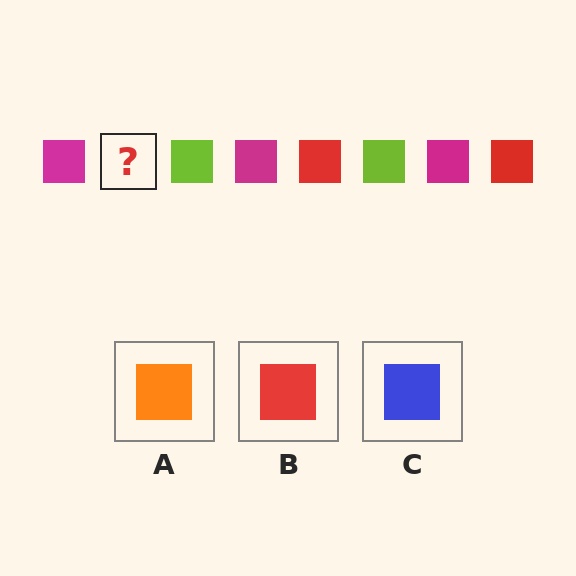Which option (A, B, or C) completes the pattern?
B.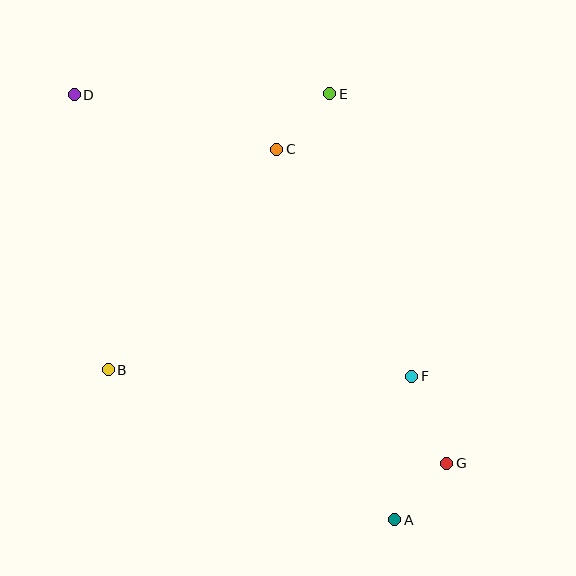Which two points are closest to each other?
Points C and E are closest to each other.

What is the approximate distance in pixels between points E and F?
The distance between E and F is approximately 294 pixels.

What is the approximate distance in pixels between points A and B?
The distance between A and B is approximately 324 pixels.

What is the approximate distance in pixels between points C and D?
The distance between C and D is approximately 210 pixels.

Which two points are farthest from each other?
Points A and D are farthest from each other.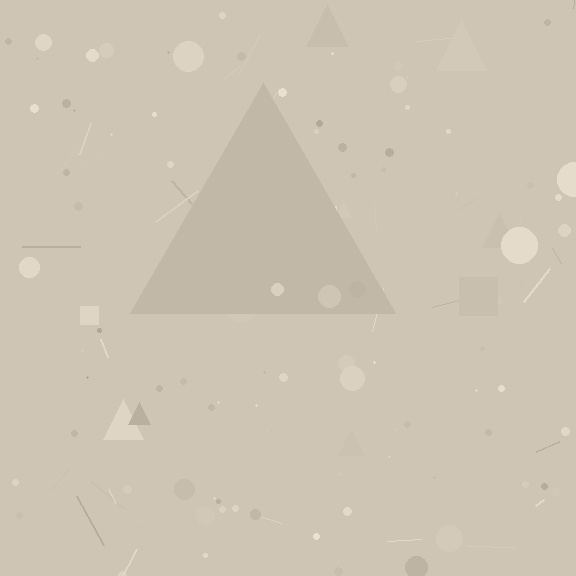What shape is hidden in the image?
A triangle is hidden in the image.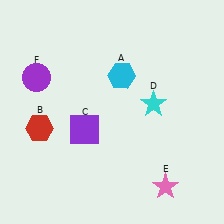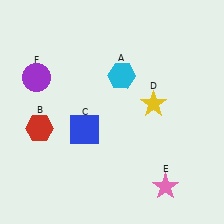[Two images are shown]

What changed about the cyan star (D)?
In Image 1, D is cyan. In Image 2, it changed to yellow.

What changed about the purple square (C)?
In Image 1, C is purple. In Image 2, it changed to blue.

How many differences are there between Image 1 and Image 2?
There are 2 differences between the two images.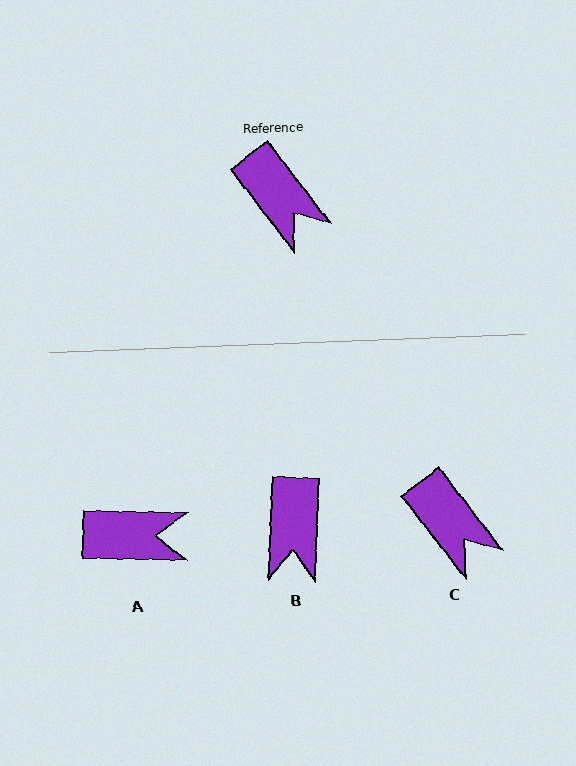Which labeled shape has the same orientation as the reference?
C.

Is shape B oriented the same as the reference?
No, it is off by about 40 degrees.